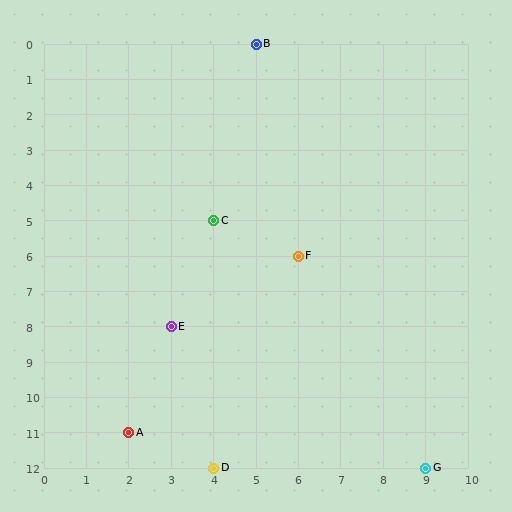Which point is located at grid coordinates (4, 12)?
Point D is at (4, 12).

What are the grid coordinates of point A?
Point A is at grid coordinates (2, 11).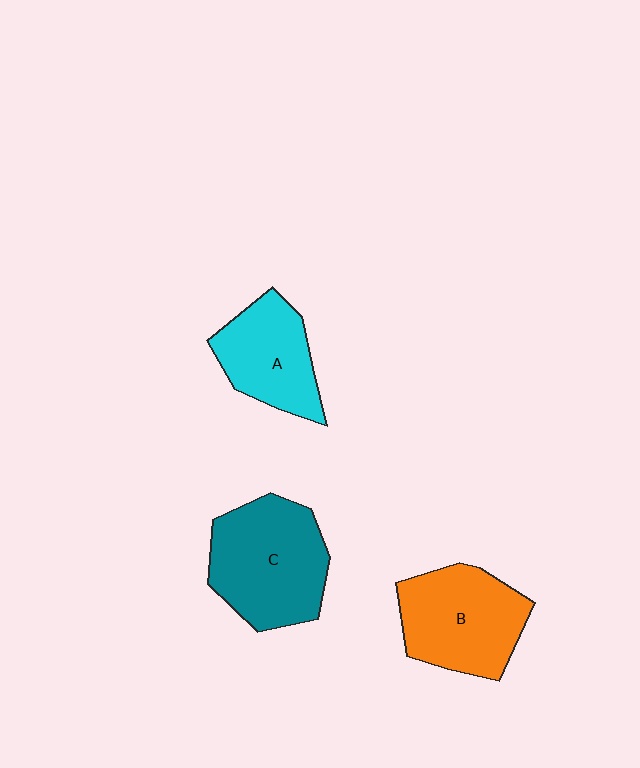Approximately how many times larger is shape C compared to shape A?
Approximately 1.4 times.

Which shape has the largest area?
Shape C (teal).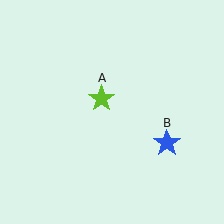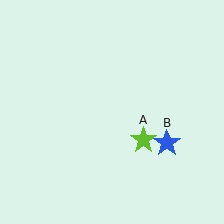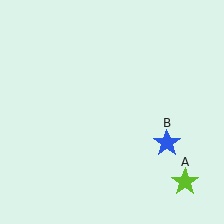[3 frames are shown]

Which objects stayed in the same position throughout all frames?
Blue star (object B) remained stationary.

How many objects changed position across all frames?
1 object changed position: lime star (object A).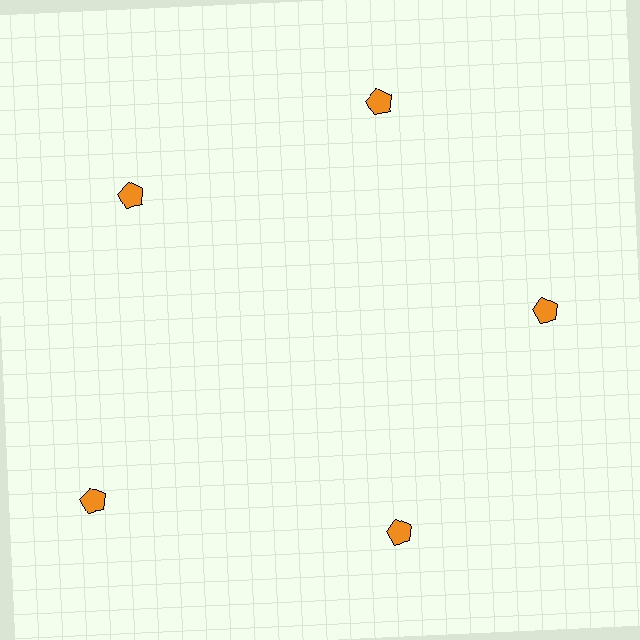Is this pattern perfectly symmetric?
No. The 5 orange pentagons are arranged in a ring, but one element near the 8 o'clock position is pushed outward from the center, breaking the 5-fold rotational symmetry.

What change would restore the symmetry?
The symmetry would be restored by moving it inward, back onto the ring so that all 5 pentagons sit at equal angles and equal distance from the center.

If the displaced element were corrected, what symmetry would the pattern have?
It would have 5-fold rotational symmetry — the pattern would map onto itself every 72 degrees.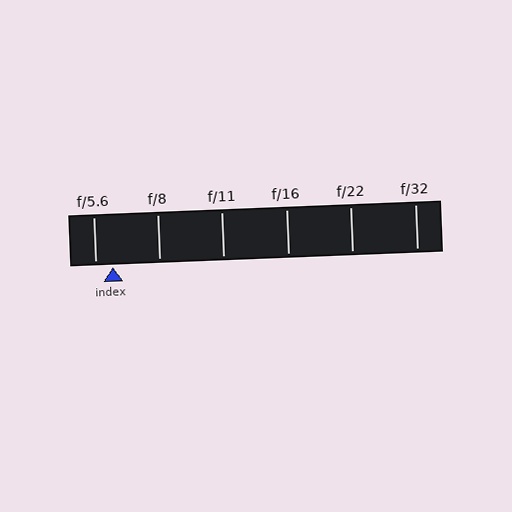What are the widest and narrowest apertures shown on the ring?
The widest aperture shown is f/5.6 and the narrowest is f/32.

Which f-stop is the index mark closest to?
The index mark is closest to f/5.6.